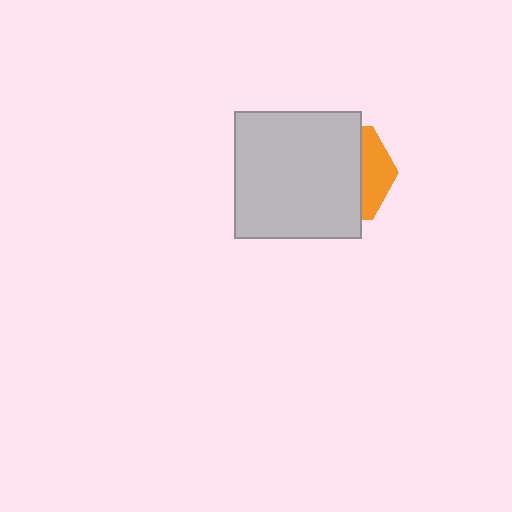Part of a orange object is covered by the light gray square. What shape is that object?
It is a hexagon.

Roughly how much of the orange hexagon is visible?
A small part of it is visible (roughly 30%).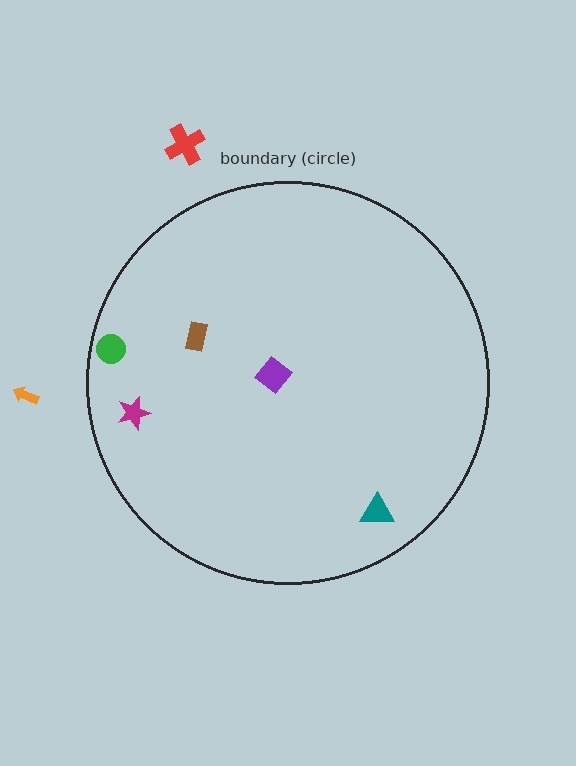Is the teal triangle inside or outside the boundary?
Inside.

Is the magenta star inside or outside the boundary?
Inside.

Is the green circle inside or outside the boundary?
Inside.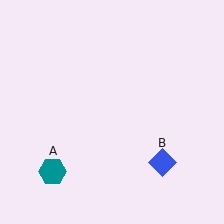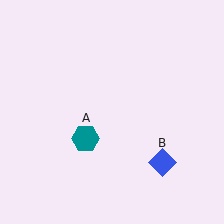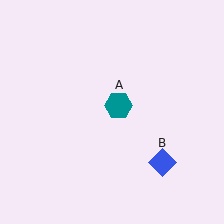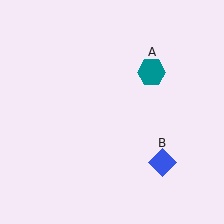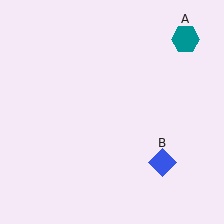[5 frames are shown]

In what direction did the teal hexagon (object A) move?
The teal hexagon (object A) moved up and to the right.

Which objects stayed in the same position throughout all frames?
Blue diamond (object B) remained stationary.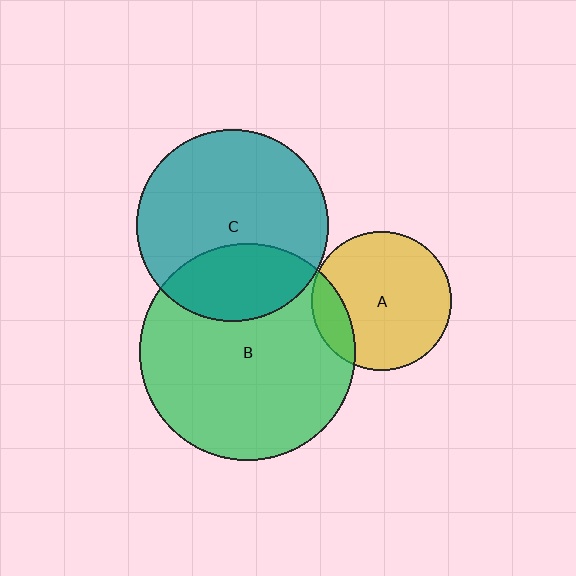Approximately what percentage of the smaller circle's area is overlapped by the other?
Approximately 15%.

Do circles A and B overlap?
Yes.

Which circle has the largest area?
Circle B (green).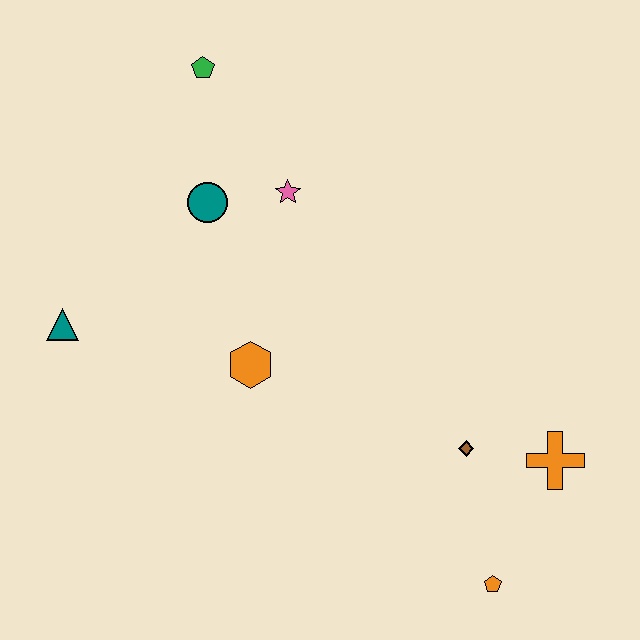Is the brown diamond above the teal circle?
No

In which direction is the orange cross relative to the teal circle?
The orange cross is to the right of the teal circle.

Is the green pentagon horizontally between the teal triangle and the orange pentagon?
Yes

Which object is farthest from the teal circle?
The orange pentagon is farthest from the teal circle.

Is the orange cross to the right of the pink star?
Yes